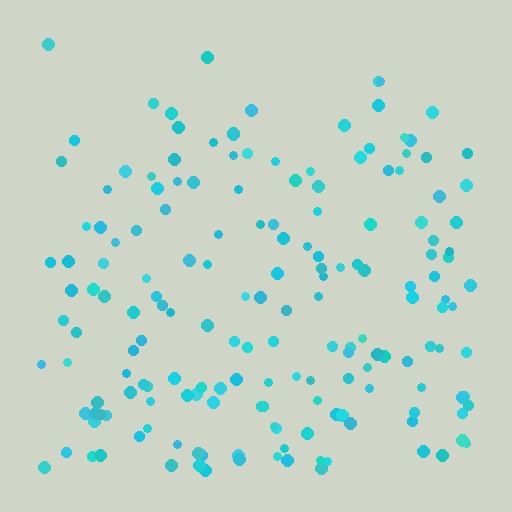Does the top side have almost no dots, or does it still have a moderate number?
Still a moderate number, just noticeably fewer than the bottom.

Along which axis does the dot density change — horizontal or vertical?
Vertical.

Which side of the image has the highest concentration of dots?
The bottom.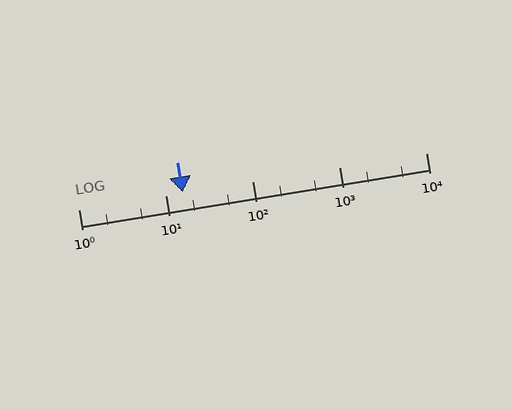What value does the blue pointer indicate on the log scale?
The pointer indicates approximately 16.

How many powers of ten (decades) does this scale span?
The scale spans 4 decades, from 1 to 10000.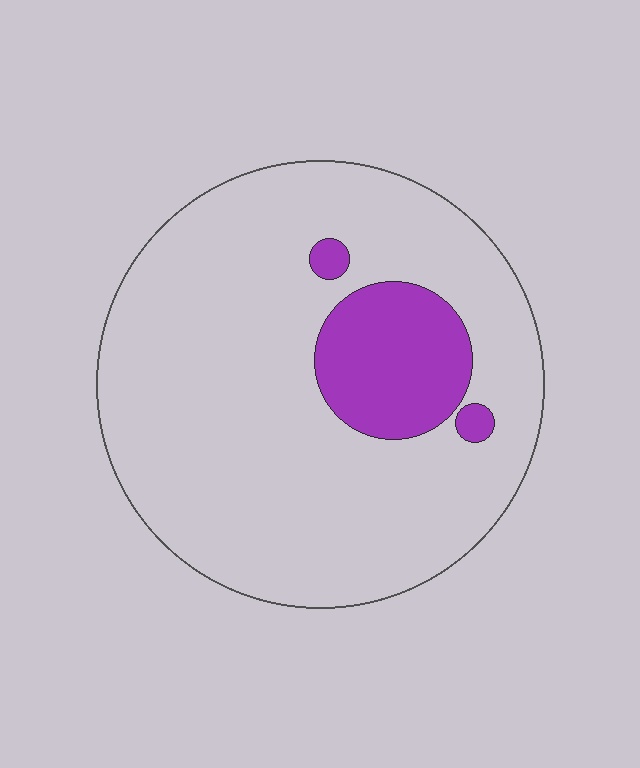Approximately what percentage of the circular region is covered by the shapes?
Approximately 15%.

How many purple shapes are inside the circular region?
3.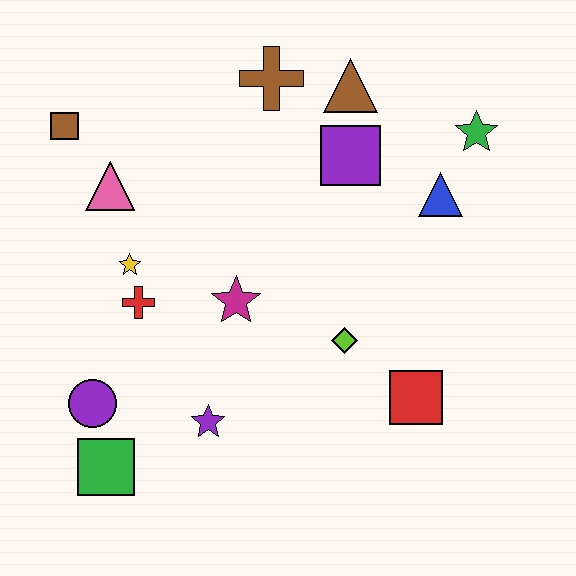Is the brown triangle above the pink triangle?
Yes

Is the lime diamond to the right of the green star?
No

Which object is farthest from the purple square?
The green square is farthest from the purple square.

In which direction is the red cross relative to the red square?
The red cross is to the left of the red square.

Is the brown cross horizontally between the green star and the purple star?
Yes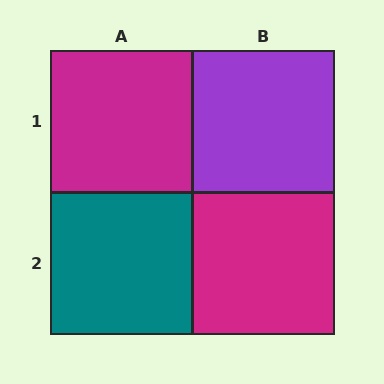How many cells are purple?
1 cell is purple.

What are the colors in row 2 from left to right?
Teal, magenta.